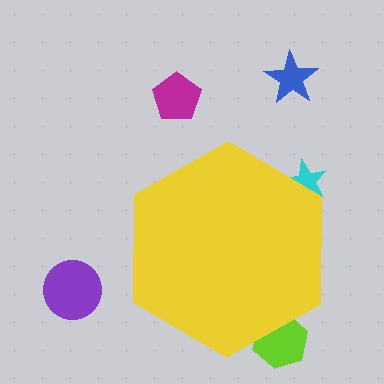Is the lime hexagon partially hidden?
Yes, the lime hexagon is partially hidden behind the yellow hexagon.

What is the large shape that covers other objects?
A yellow hexagon.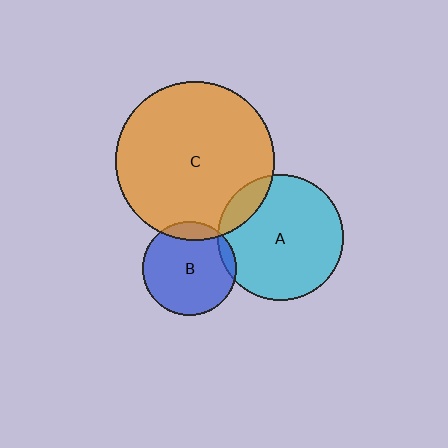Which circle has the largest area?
Circle C (orange).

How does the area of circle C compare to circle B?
Approximately 2.9 times.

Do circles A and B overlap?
Yes.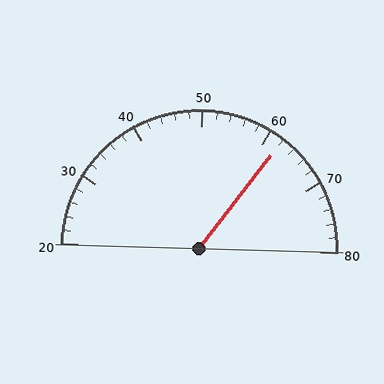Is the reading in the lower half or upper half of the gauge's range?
The reading is in the upper half of the range (20 to 80).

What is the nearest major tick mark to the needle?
The nearest major tick mark is 60.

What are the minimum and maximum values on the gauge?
The gauge ranges from 20 to 80.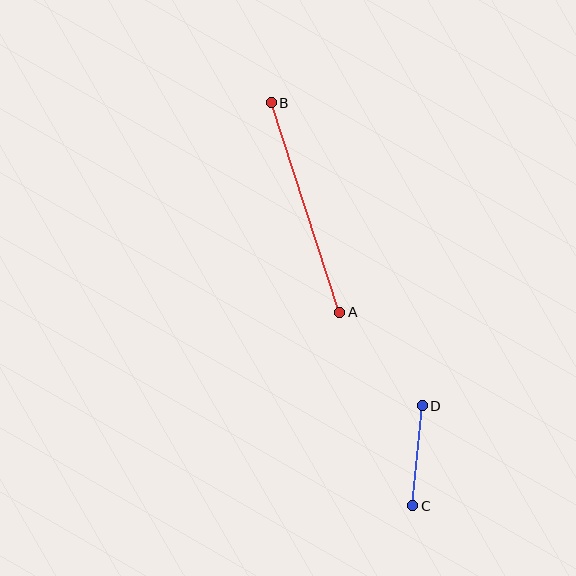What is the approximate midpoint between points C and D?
The midpoint is at approximately (418, 456) pixels.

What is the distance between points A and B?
The distance is approximately 221 pixels.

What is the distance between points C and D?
The distance is approximately 100 pixels.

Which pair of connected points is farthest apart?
Points A and B are farthest apart.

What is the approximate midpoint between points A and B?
The midpoint is at approximately (306, 207) pixels.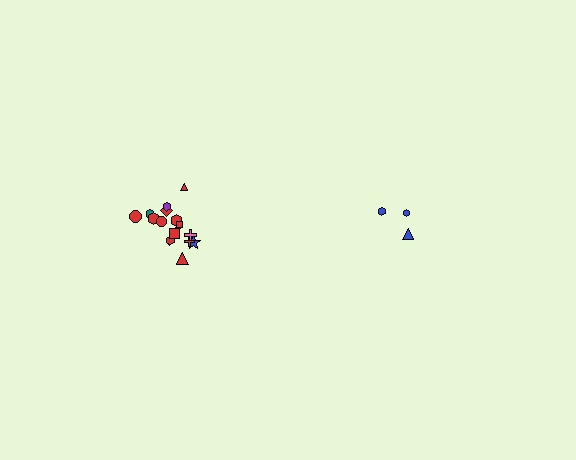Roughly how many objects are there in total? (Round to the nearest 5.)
Roughly 20 objects in total.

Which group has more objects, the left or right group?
The left group.